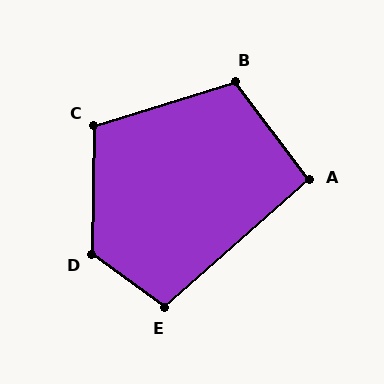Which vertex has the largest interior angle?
D, at approximately 125 degrees.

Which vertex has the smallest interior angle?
A, at approximately 94 degrees.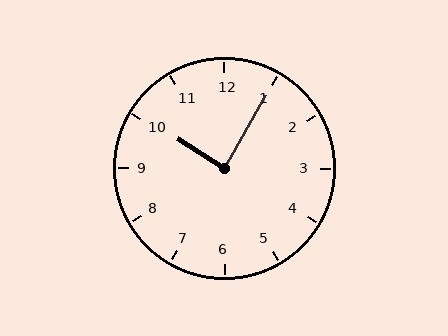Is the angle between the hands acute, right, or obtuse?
It is right.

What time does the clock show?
10:05.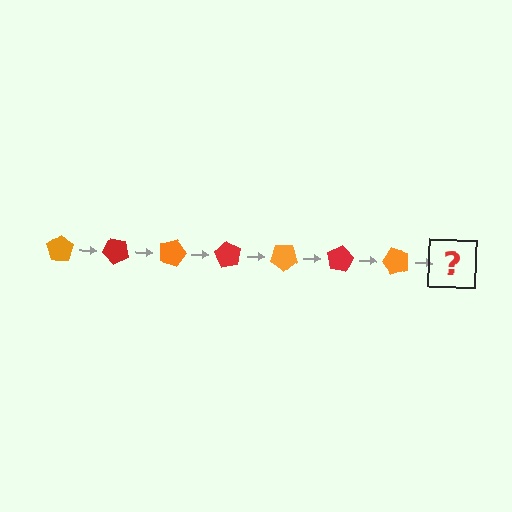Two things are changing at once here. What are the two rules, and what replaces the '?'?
The two rules are that it rotates 45 degrees each step and the color cycles through orange and red. The '?' should be a red pentagon, rotated 315 degrees from the start.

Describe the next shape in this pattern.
It should be a red pentagon, rotated 315 degrees from the start.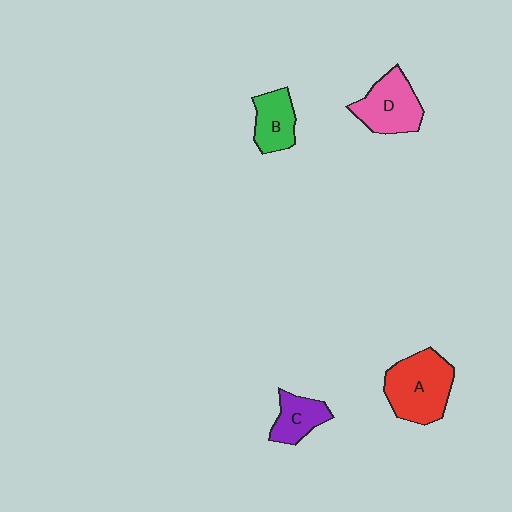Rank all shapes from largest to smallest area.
From largest to smallest: A (red), D (pink), B (green), C (purple).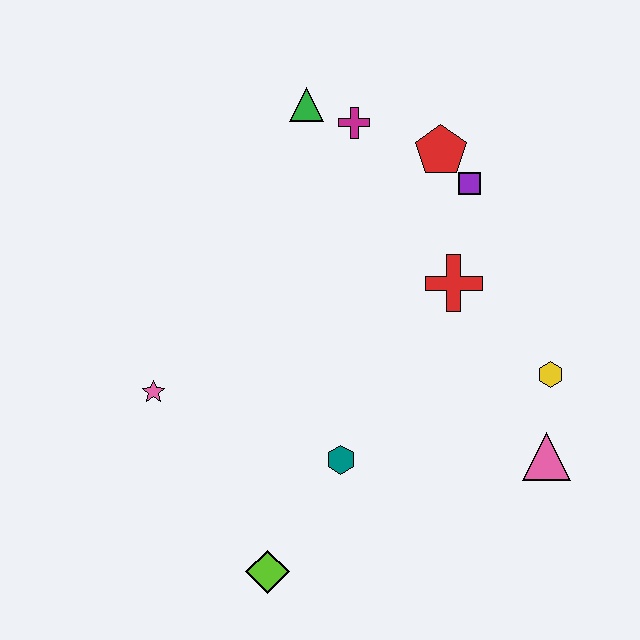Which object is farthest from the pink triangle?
The green triangle is farthest from the pink triangle.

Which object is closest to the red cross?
The purple square is closest to the red cross.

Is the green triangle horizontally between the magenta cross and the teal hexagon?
No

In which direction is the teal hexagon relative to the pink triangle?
The teal hexagon is to the left of the pink triangle.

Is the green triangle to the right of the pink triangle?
No